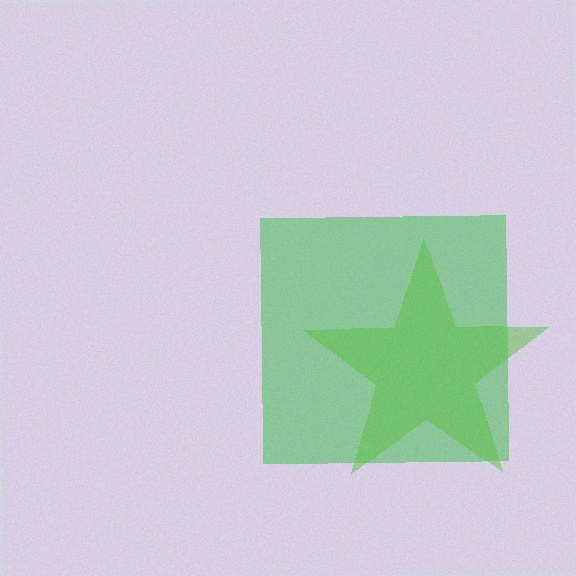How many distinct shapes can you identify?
There are 2 distinct shapes: a green square, a lime star.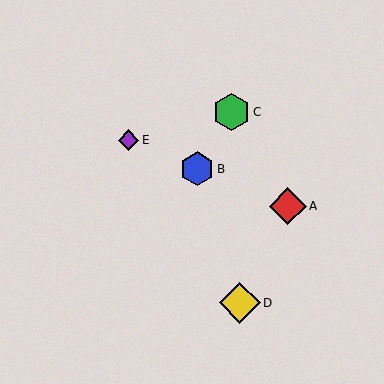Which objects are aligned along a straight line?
Objects A, B, E are aligned along a straight line.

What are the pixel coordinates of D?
Object D is at (240, 303).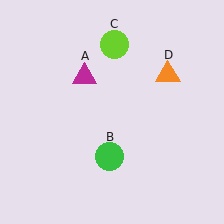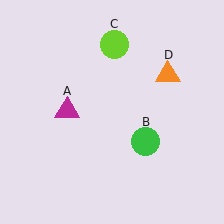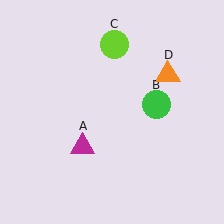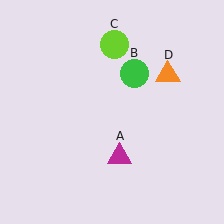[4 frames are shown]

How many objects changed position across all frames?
2 objects changed position: magenta triangle (object A), green circle (object B).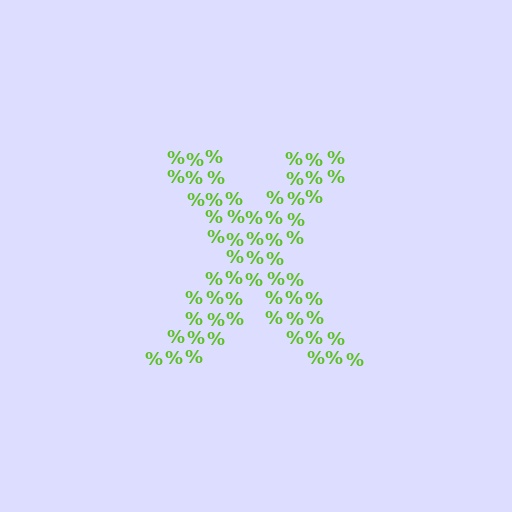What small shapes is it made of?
It is made of small percent signs.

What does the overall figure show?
The overall figure shows the letter X.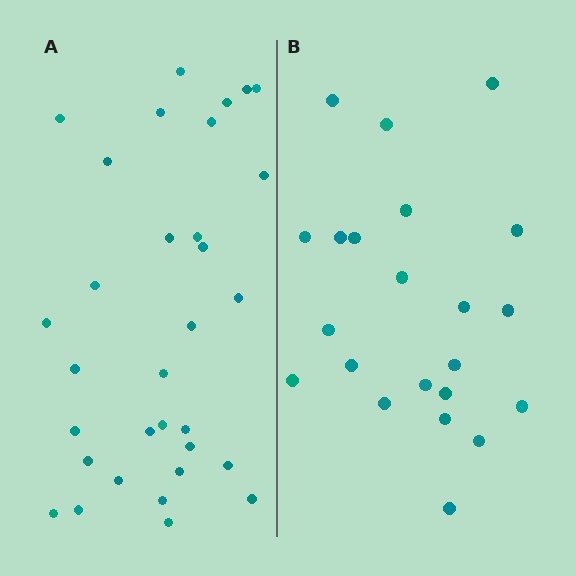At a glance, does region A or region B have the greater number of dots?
Region A (the left region) has more dots.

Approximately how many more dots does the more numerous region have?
Region A has roughly 10 or so more dots than region B.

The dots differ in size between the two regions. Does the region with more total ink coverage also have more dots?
No. Region B has more total ink coverage because its dots are larger, but region A actually contains more individual dots. Total area can be misleading — the number of items is what matters here.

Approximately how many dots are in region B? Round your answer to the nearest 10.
About 20 dots. (The exact count is 22, which rounds to 20.)